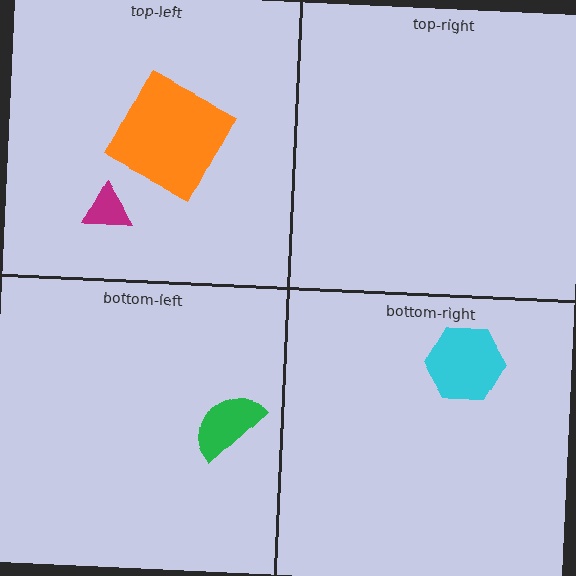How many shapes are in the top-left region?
2.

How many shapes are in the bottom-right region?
1.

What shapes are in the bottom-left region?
The green semicircle.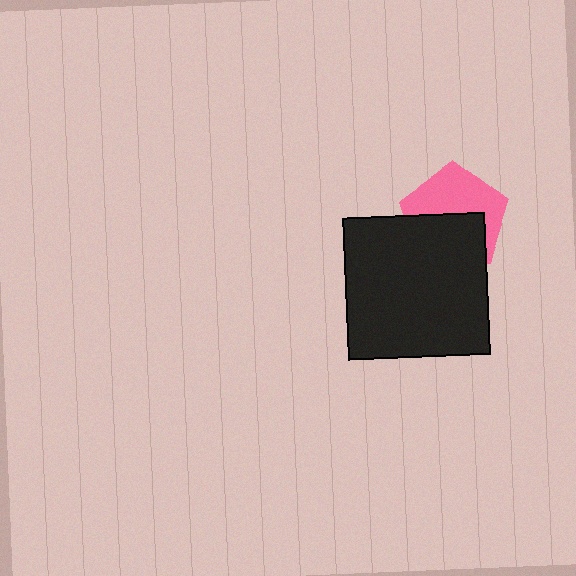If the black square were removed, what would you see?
You would see the complete pink pentagon.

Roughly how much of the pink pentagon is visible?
About half of it is visible (roughly 52%).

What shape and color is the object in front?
The object in front is a black square.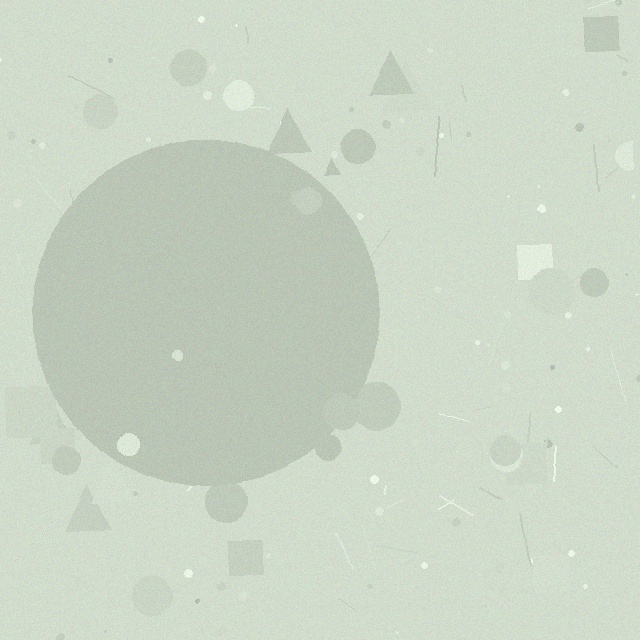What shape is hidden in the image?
A circle is hidden in the image.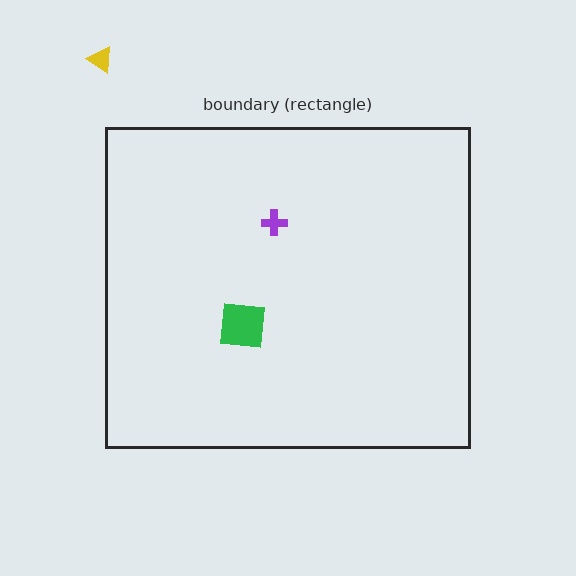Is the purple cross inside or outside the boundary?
Inside.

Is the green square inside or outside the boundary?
Inside.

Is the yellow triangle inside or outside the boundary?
Outside.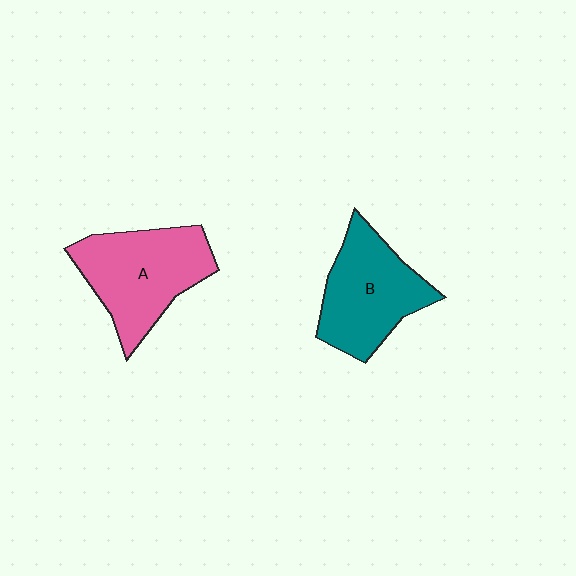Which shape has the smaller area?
Shape B (teal).